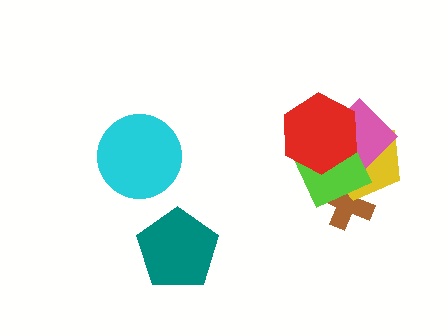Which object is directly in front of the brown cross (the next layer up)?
The yellow pentagon is directly in front of the brown cross.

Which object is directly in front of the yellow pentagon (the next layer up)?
The pink diamond is directly in front of the yellow pentagon.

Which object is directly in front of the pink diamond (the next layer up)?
The lime diamond is directly in front of the pink diamond.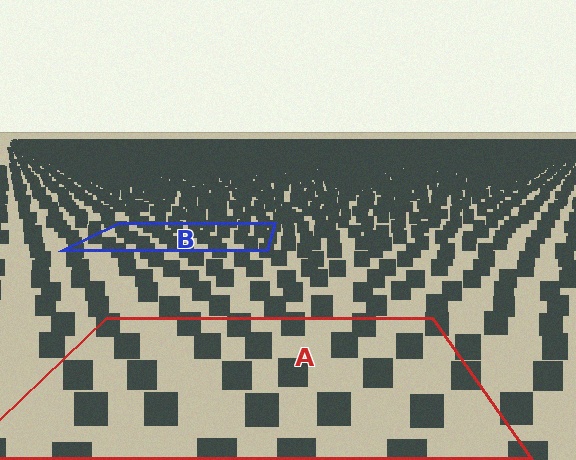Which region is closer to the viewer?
Region A is closer. The texture elements there are larger and more spread out.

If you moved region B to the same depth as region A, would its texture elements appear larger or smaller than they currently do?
They would appear larger. At a closer depth, the same texture elements are projected at a bigger on-screen size.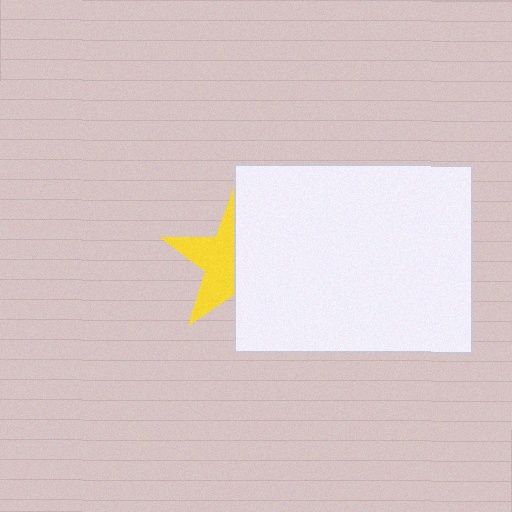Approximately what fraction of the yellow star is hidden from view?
Roughly 53% of the yellow star is hidden behind the white rectangle.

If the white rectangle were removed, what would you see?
You would see the complete yellow star.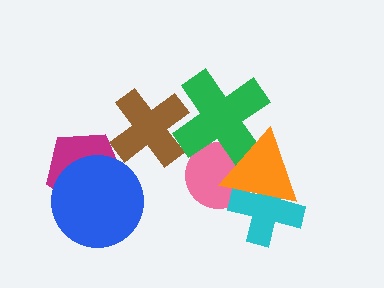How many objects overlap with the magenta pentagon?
1 object overlaps with the magenta pentagon.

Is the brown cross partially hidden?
Yes, it is partially covered by another shape.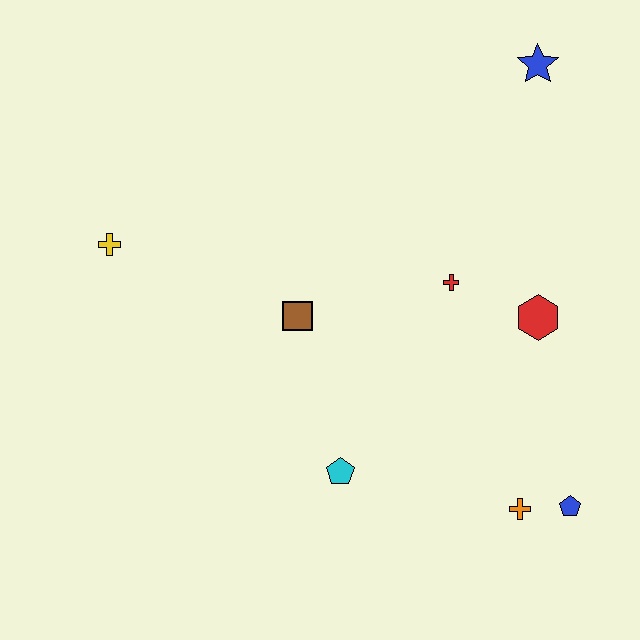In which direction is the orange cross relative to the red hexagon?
The orange cross is below the red hexagon.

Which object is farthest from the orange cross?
The yellow cross is farthest from the orange cross.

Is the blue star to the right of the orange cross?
Yes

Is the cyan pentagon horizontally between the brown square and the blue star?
Yes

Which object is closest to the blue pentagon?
The orange cross is closest to the blue pentagon.